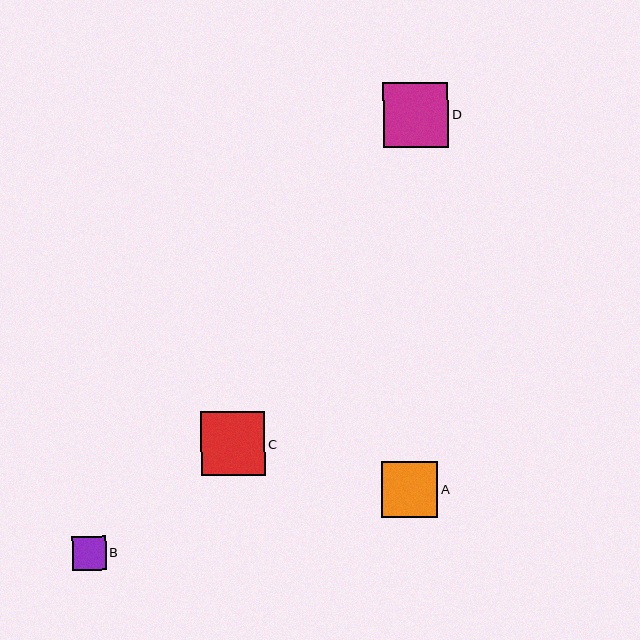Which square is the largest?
Square D is the largest with a size of approximately 65 pixels.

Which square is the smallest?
Square B is the smallest with a size of approximately 34 pixels.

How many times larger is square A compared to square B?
Square A is approximately 1.7 times the size of square B.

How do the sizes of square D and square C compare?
Square D and square C are approximately the same size.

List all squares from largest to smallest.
From largest to smallest: D, C, A, B.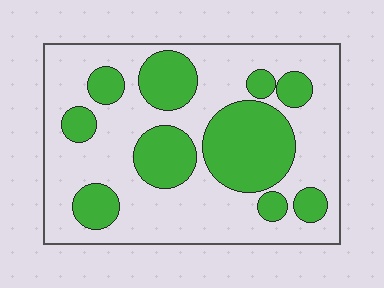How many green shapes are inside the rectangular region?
10.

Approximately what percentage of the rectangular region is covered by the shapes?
Approximately 35%.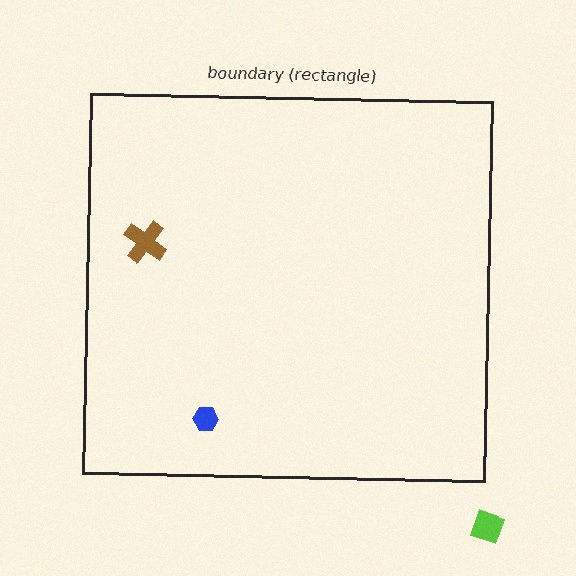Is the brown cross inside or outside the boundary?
Inside.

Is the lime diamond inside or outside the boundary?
Outside.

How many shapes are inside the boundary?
2 inside, 1 outside.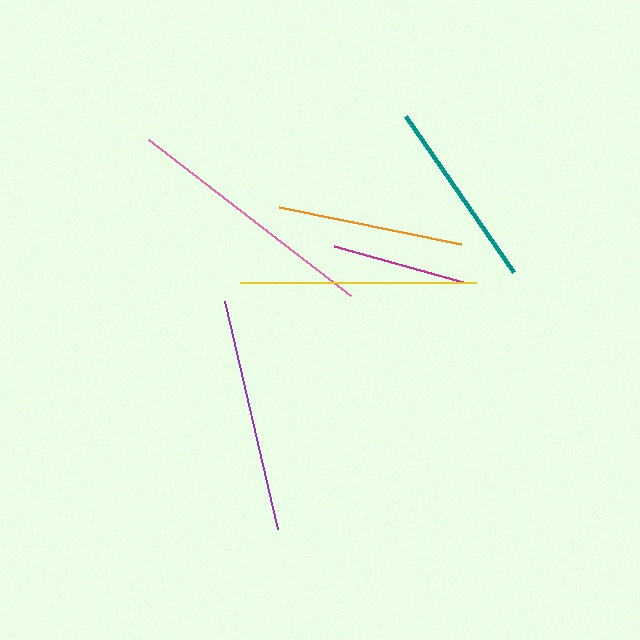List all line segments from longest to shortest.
From longest to shortest: pink, yellow, purple, teal, orange, magenta.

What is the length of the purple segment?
The purple segment is approximately 234 pixels long.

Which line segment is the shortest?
The magenta line is the shortest at approximately 134 pixels.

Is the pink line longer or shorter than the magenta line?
The pink line is longer than the magenta line.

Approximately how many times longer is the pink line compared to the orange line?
The pink line is approximately 1.4 times the length of the orange line.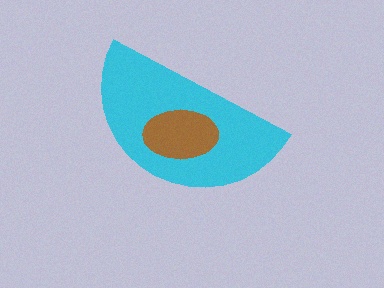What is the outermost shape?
The cyan semicircle.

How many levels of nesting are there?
2.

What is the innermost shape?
The brown ellipse.